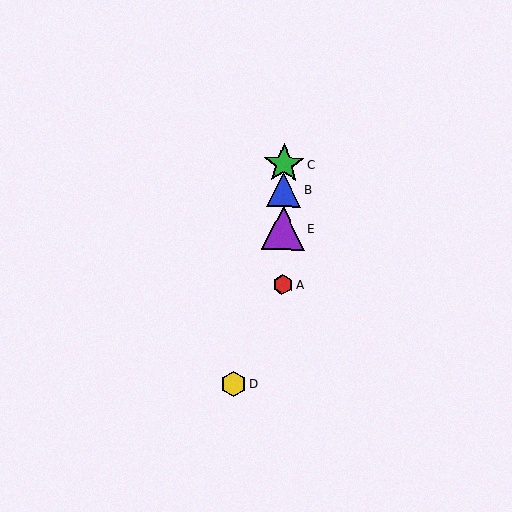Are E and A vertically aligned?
Yes, both are at x≈283.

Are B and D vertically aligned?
No, B is at x≈284 and D is at x≈233.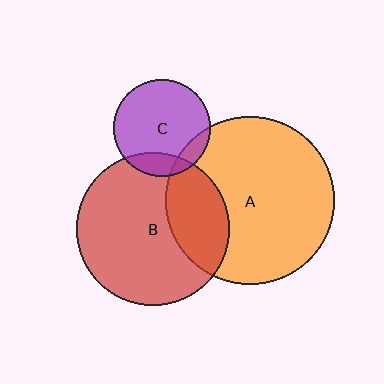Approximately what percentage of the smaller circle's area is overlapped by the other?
Approximately 30%.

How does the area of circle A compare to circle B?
Approximately 1.2 times.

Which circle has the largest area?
Circle A (orange).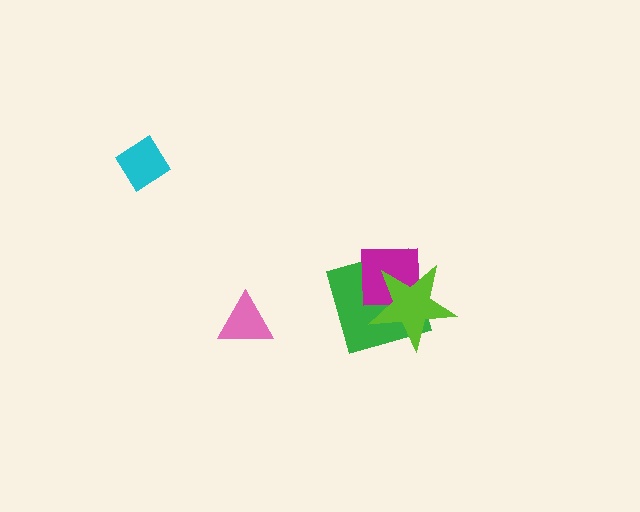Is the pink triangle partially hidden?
No, no other shape covers it.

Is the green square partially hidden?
Yes, it is partially covered by another shape.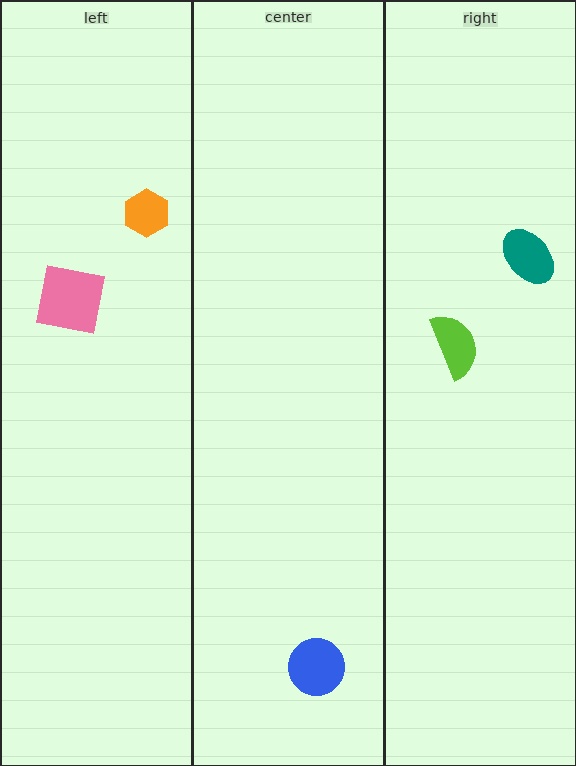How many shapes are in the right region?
2.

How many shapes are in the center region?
1.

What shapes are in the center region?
The blue circle.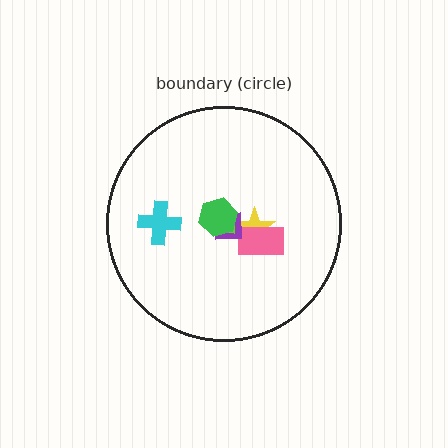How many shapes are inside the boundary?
6 inside, 0 outside.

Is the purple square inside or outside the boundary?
Inside.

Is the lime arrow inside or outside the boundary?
Inside.